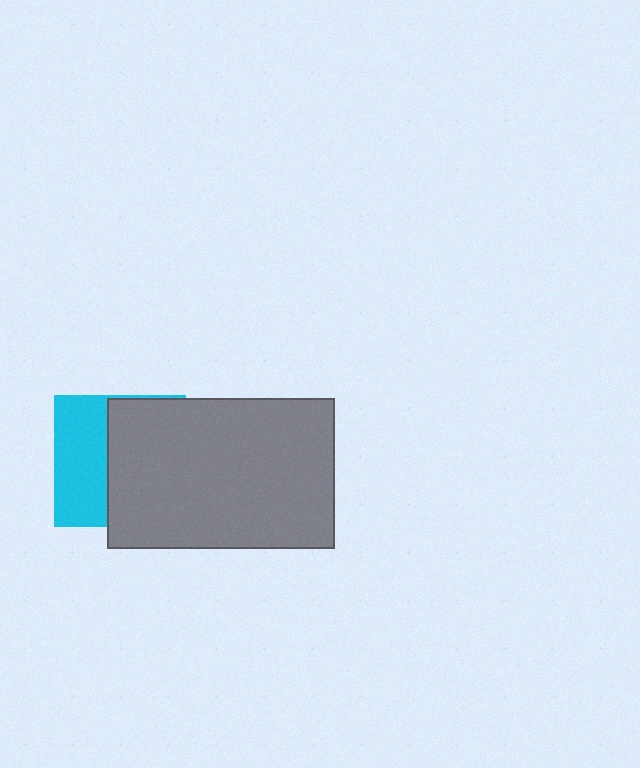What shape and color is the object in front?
The object in front is a gray rectangle.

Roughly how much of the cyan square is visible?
A small part of it is visible (roughly 42%).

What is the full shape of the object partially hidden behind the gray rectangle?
The partially hidden object is a cyan square.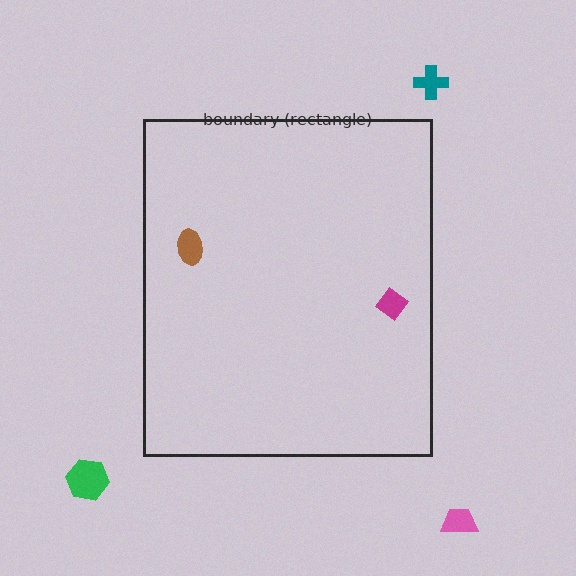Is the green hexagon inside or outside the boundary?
Outside.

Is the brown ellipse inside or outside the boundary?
Inside.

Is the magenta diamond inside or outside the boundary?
Inside.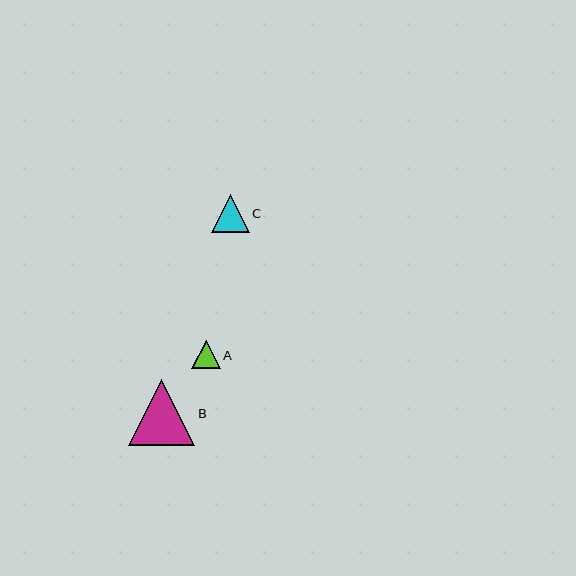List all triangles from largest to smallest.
From largest to smallest: B, C, A.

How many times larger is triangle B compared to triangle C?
Triangle B is approximately 1.7 times the size of triangle C.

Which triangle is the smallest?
Triangle A is the smallest with a size of approximately 29 pixels.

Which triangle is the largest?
Triangle B is the largest with a size of approximately 66 pixels.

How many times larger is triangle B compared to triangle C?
Triangle B is approximately 1.7 times the size of triangle C.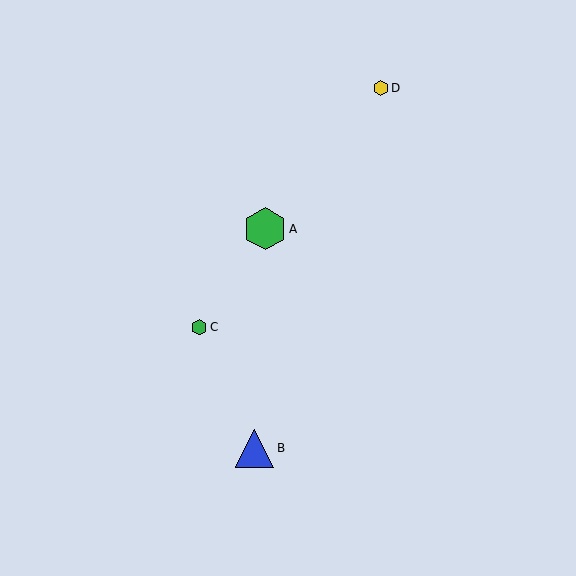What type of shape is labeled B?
Shape B is a blue triangle.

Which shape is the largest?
The green hexagon (labeled A) is the largest.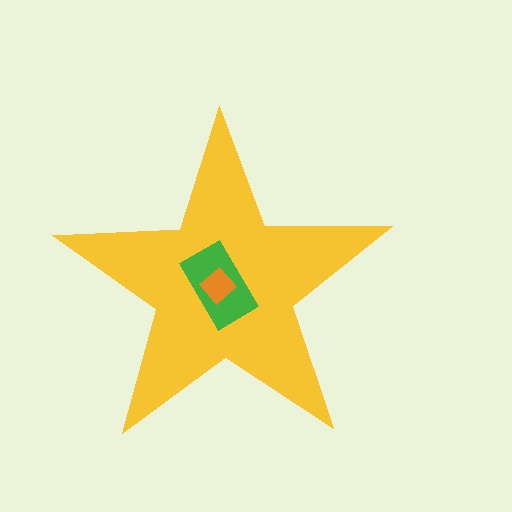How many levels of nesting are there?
3.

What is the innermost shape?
The orange diamond.